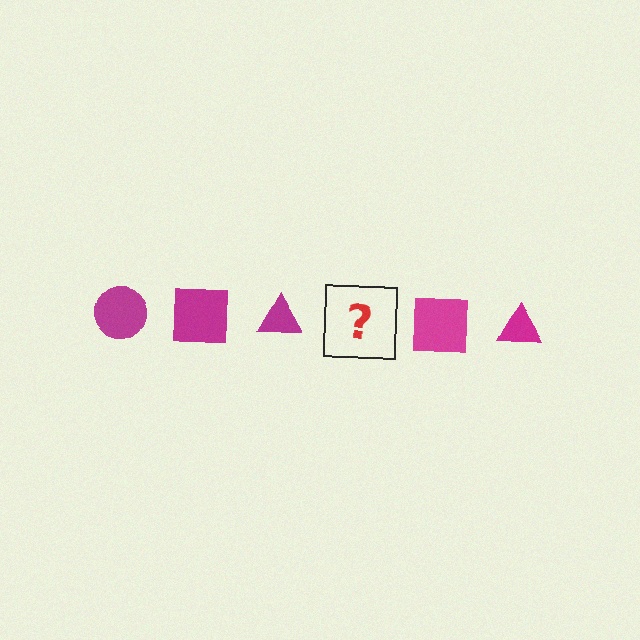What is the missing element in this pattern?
The missing element is a magenta circle.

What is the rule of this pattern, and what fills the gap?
The rule is that the pattern cycles through circle, square, triangle shapes in magenta. The gap should be filled with a magenta circle.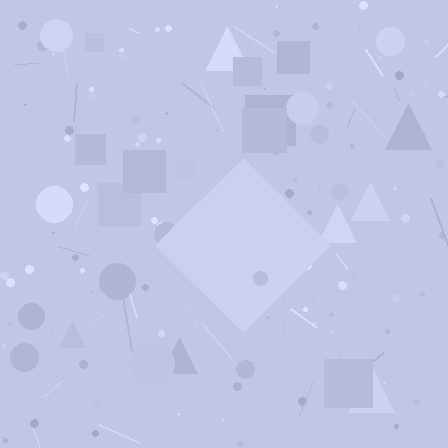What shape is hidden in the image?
A diamond is hidden in the image.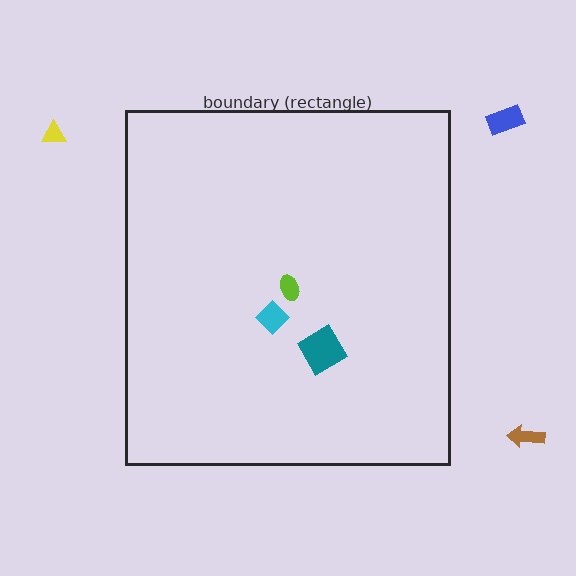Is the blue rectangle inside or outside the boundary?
Outside.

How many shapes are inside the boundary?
3 inside, 3 outside.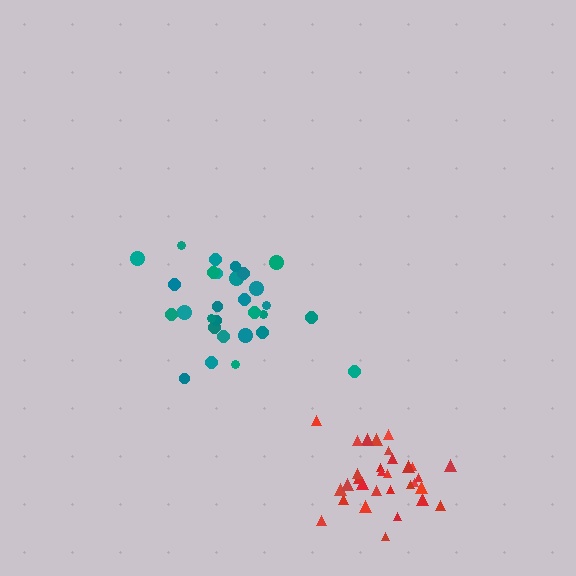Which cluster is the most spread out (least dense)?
Teal.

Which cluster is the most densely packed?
Red.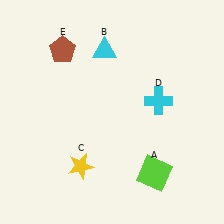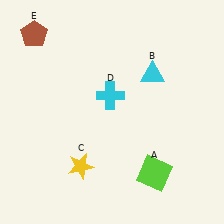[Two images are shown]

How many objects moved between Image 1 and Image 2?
3 objects moved between the two images.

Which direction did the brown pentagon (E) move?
The brown pentagon (E) moved left.